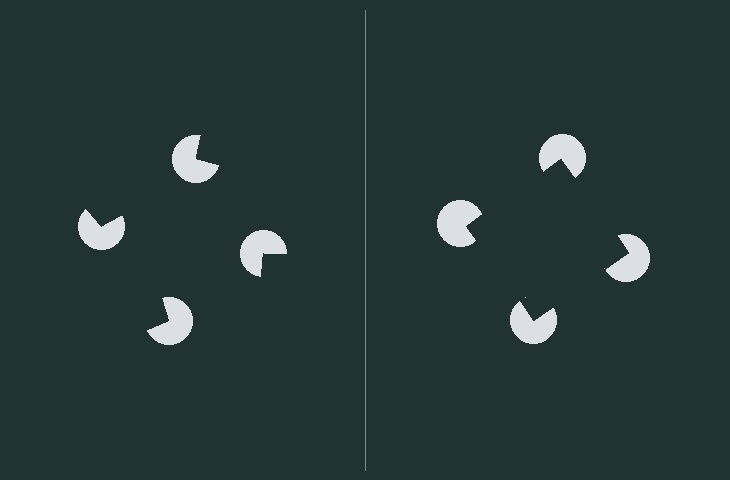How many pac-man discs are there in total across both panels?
8 — 4 on each side.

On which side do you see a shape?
An illusory square appears on the right side. On the left side the wedge cuts are rotated, so no coherent shape forms.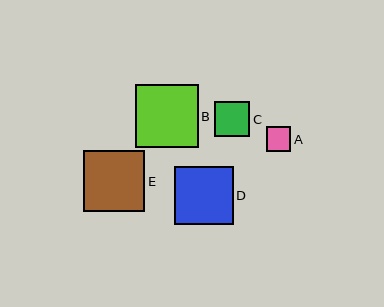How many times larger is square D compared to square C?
Square D is approximately 1.7 times the size of square C.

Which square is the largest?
Square B is the largest with a size of approximately 63 pixels.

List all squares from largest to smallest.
From largest to smallest: B, E, D, C, A.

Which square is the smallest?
Square A is the smallest with a size of approximately 25 pixels.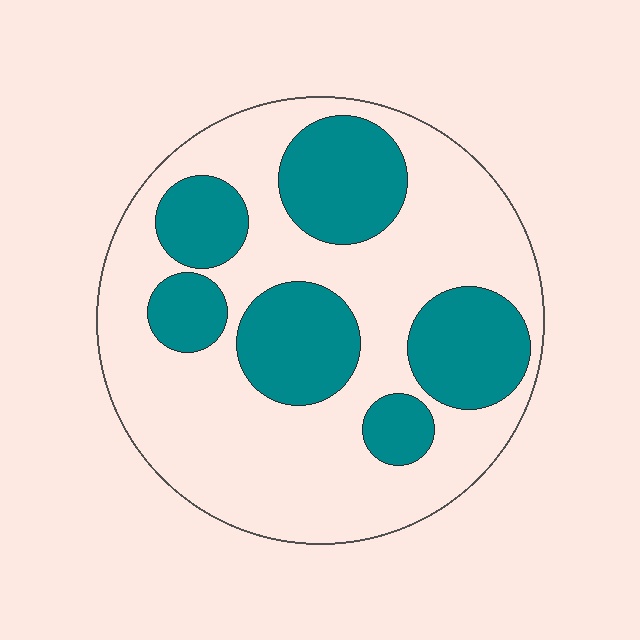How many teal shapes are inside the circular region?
6.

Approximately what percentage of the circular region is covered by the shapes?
Approximately 35%.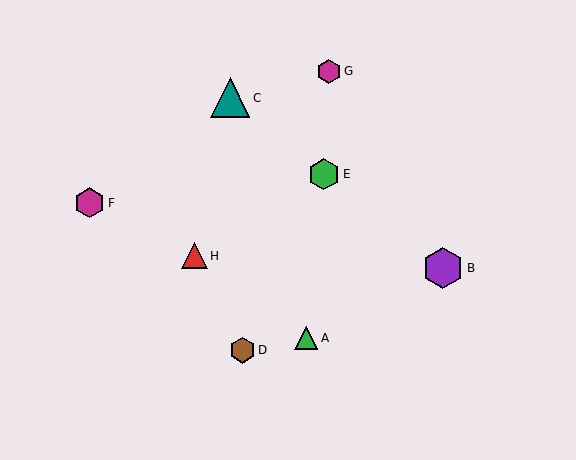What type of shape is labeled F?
Shape F is a magenta hexagon.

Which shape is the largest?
The purple hexagon (labeled B) is the largest.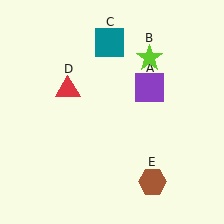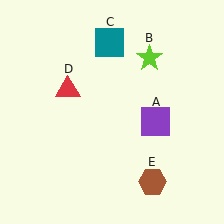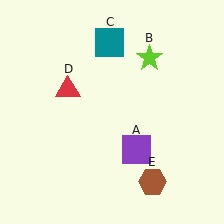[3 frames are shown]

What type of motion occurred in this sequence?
The purple square (object A) rotated clockwise around the center of the scene.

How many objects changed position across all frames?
1 object changed position: purple square (object A).